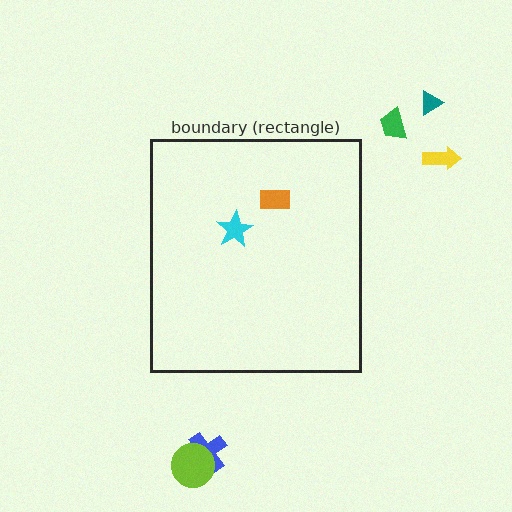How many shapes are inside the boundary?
2 inside, 5 outside.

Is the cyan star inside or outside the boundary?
Inside.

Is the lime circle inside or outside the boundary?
Outside.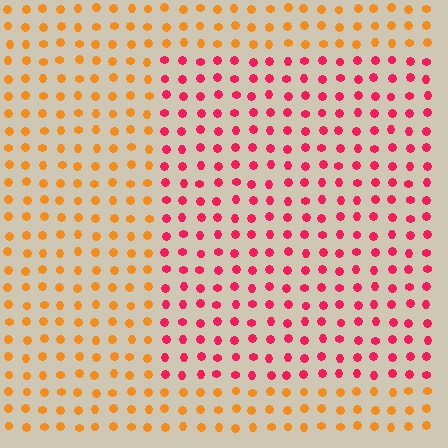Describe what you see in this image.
The image is filled with small orange elements in a uniform arrangement. A rectangle-shaped region is visible where the elements are tinted to a slightly different hue, forming a subtle color boundary.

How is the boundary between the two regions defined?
The boundary is defined purely by a slight shift in hue (about 49 degrees). Spacing, size, and orientation are identical on both sides.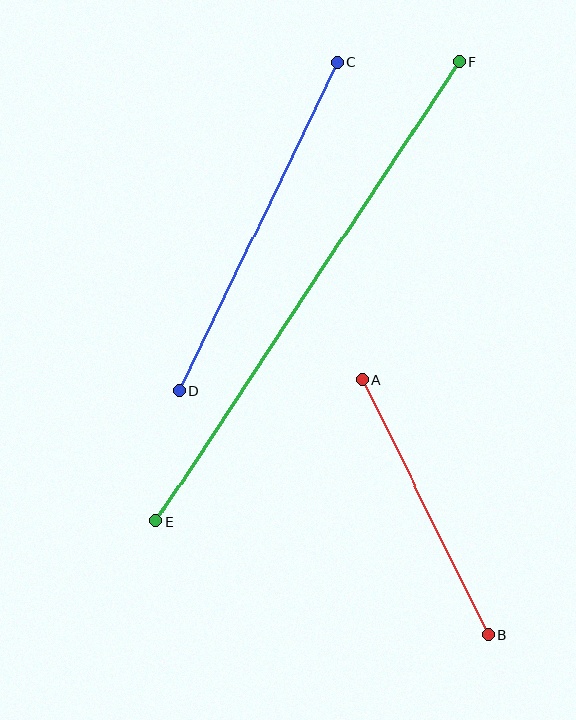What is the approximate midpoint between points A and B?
The midpoint is at approximately (425, 507) pixels.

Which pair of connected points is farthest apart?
Points E and F are farthest apart.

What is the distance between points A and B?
The distance is approximately 284 pixels.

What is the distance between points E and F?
The distance is approximately 550 pixels.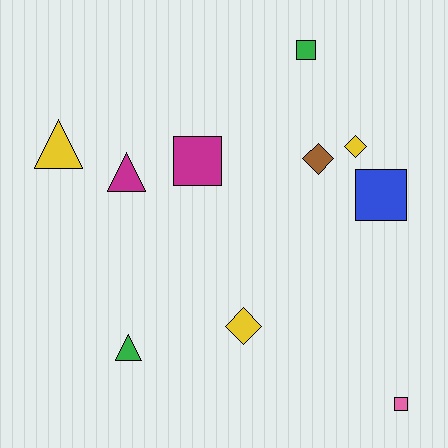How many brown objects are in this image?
There is 1 brown object.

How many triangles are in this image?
There are 3 triangles.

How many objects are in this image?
There are 10 objects.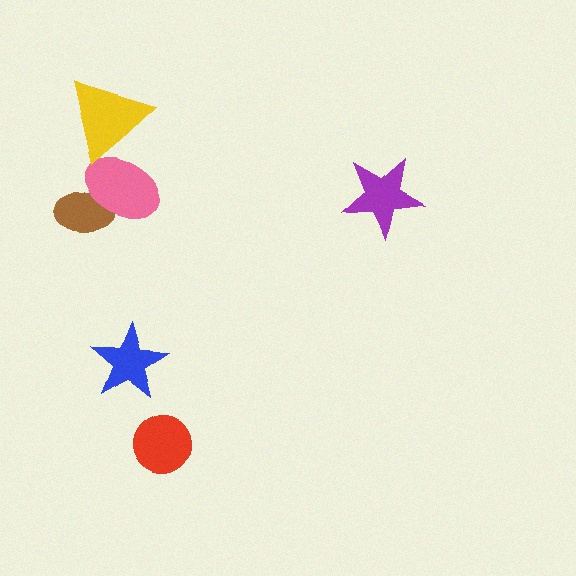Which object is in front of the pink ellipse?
The yellow triangle is in front of the pink ellipse.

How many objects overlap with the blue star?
0 objects overlap with the blue star.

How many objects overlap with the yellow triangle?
1 object overlaps with the yellow triangle.